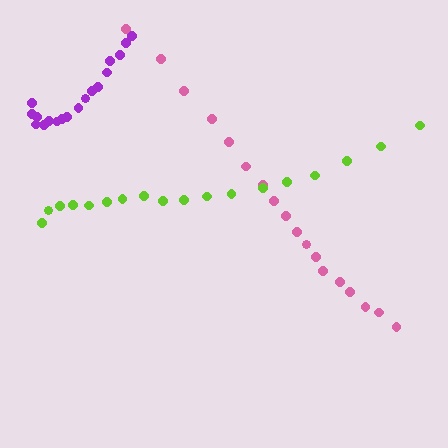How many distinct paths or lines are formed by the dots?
There are 3 distinct paths.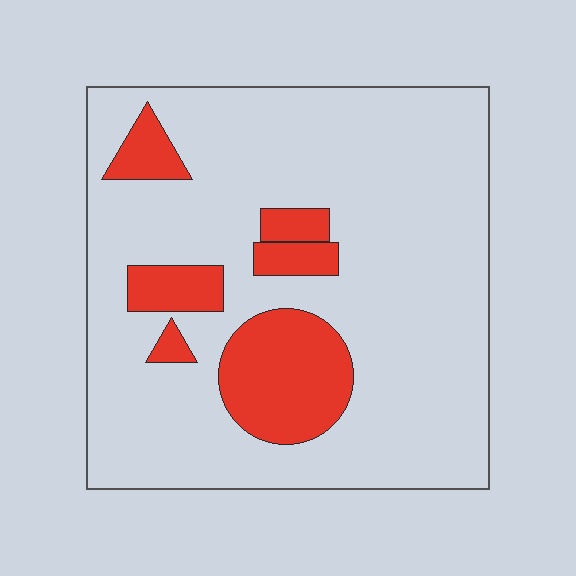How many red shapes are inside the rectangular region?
6.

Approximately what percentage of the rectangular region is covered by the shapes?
Approximately 20%.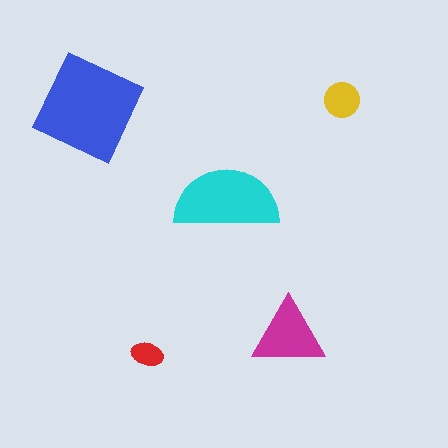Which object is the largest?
The blue diamond.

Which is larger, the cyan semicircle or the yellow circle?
The cyan semicircle.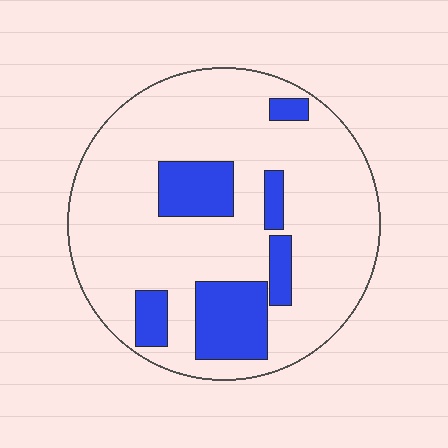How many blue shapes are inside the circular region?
6.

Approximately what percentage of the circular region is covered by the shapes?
Approximately 20%.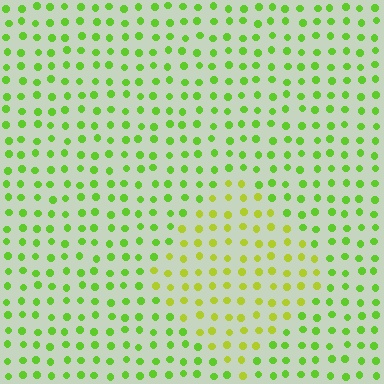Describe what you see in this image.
The image is filled with small lime elements in a uniform arrangement. A diamond-shaped region is visible where the elements are tinted to a slightly different hue, forming a subtle color boundary.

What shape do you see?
I see a diamond.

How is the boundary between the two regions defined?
The boundary is defined purely by a slight shift in hue (about 30 degrees). Spacing, size, and orientation are identical on both sides.